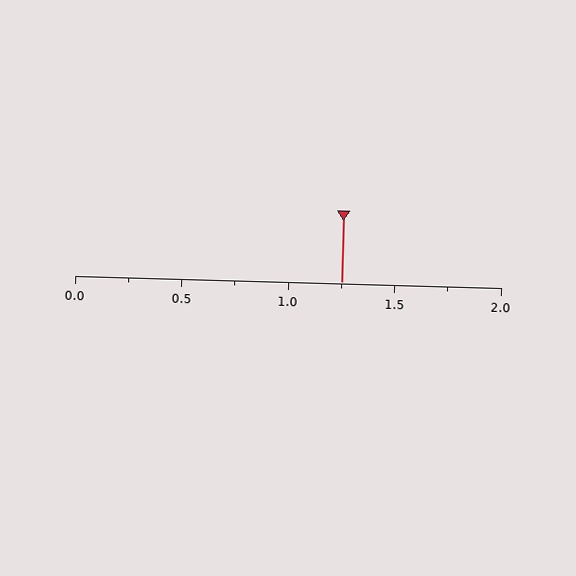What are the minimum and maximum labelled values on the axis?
The axis runs from 0.0 to 2.0.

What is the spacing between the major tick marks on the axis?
The major ticks are spaced 0.5 apart.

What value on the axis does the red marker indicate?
The marker indicates approximately 1.25.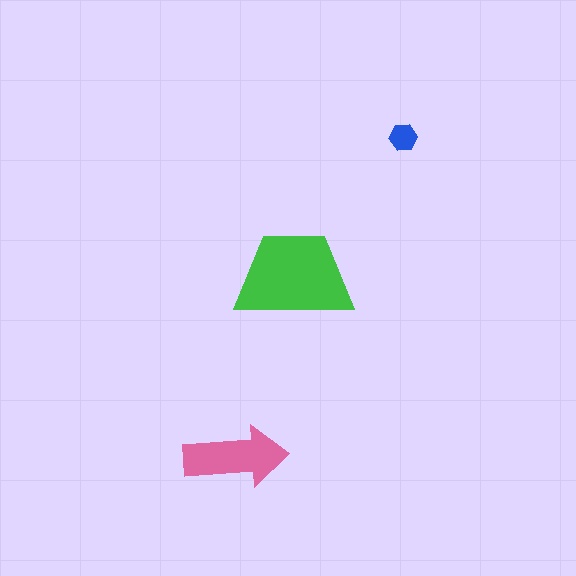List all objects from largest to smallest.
The green trapezoid, the pink arrow, the blue hexagon.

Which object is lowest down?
The pink arrow is bottommost.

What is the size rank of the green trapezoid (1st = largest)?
1st.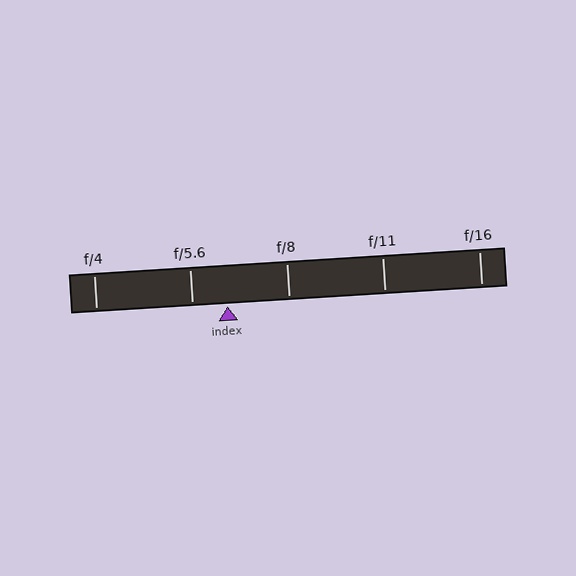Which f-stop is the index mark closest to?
The index mark is closest to f/5.6.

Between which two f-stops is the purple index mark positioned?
The index mark is between f/5.6 and f/8.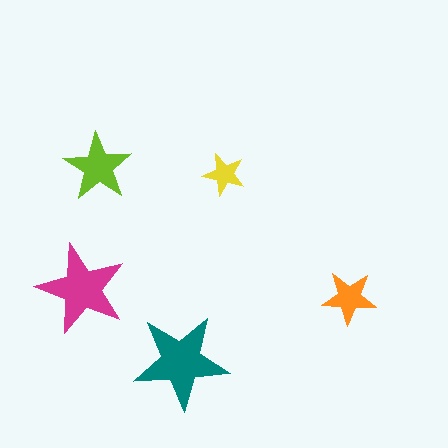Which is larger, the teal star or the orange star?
The teal one.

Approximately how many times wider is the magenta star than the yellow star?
About 2 times wider.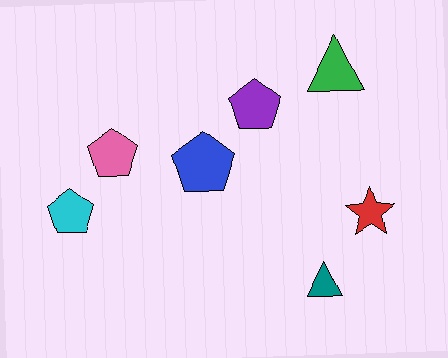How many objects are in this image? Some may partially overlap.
There are 7 objects.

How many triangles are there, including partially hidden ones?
There are 2 triangles.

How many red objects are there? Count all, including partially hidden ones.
There is 1 red object.